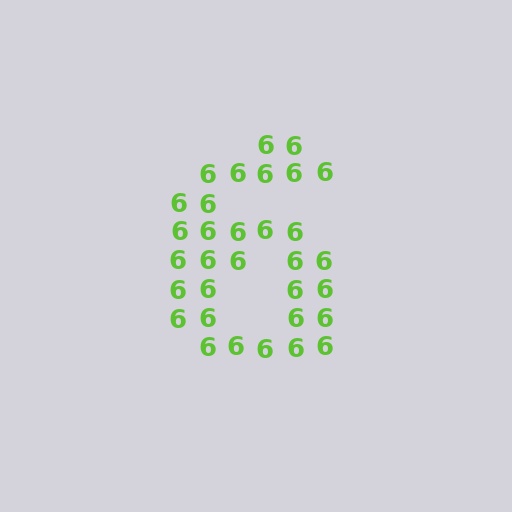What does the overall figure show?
The overall figure shows the digit 6.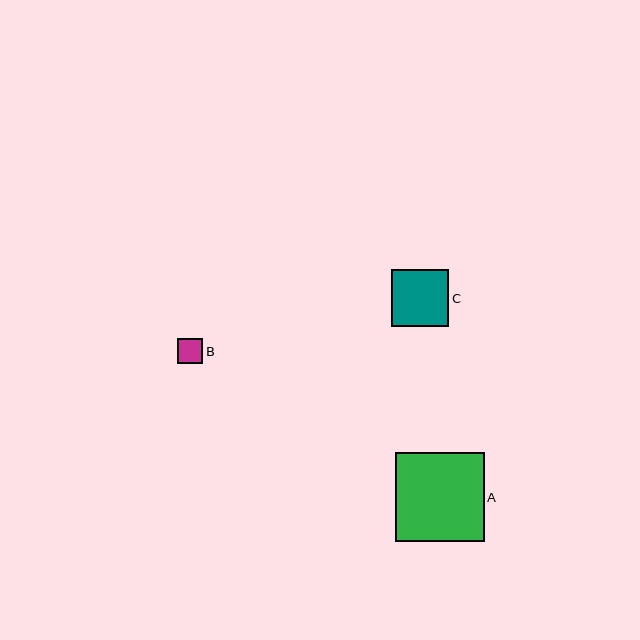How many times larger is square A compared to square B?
Square A is approximately 3.5 times the size of square B.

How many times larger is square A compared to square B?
Square A is approximately 3.5 times the size of square B.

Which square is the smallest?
Square B is the smallest with a size of approximately 25 pixels.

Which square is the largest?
Square A is the largest with a size of approximately 89 pixels.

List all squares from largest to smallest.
From largest to smallest: A, C, B.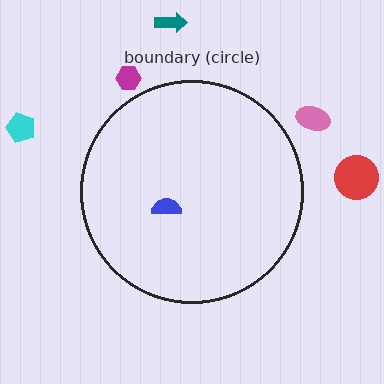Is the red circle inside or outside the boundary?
Outside.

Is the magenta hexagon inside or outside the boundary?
Outside.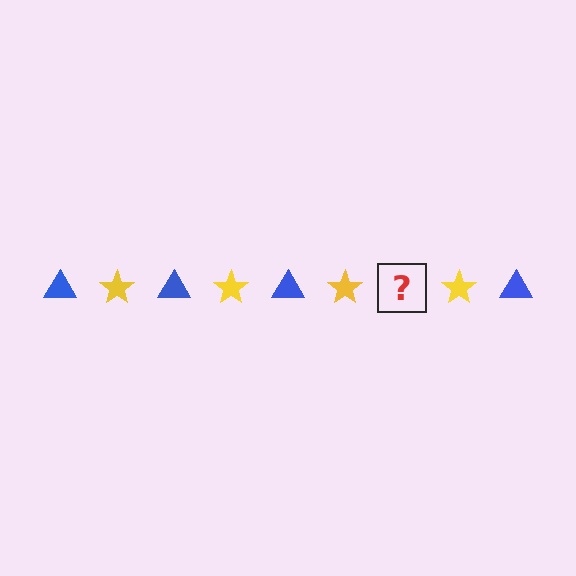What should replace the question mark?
The question mark should be replaced with a blue triangle.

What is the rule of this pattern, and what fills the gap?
The rule is that the pattern alternates between blue triangle and yellow star. The gap should be filled with a blue triangle.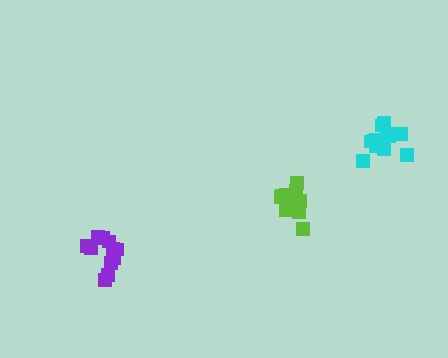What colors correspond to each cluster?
The clusters are colored: purple, lime, cyan.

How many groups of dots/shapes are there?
There are 3 groups.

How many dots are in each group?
Group 1: 11 dots, Group 2: 10 dots, Group 3: 12 dots (33 total).